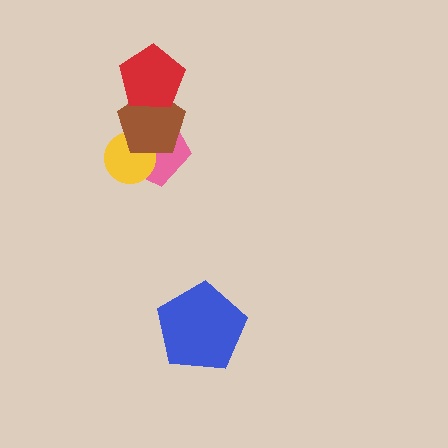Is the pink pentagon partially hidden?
Yes, it is partially covered by another shape.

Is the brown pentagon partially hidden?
Yes, it is partially covered by another shape.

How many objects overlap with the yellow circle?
2 objects overlap with the yellow circle.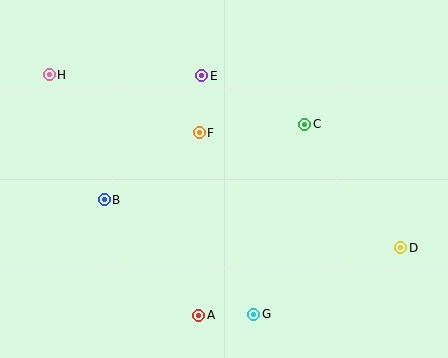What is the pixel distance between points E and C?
The distance between E and C is 114 pixels.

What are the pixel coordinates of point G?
Point G is at (254, 314).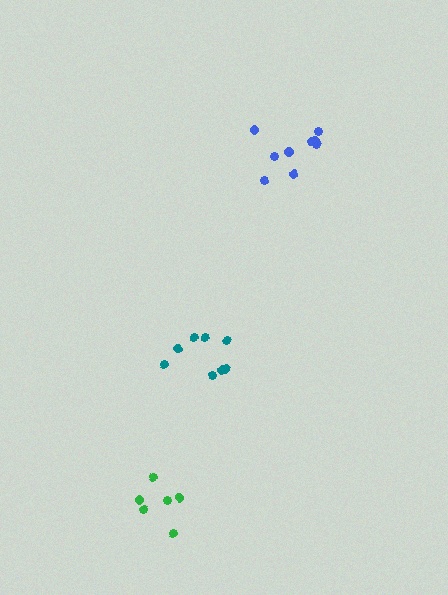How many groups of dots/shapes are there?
There are 3 groups.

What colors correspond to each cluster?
The clusters are colored: blue, green, teal.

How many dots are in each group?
Group 1: 9 dots, Group 2: 6 dots, Group 3: 8 dots (23 total).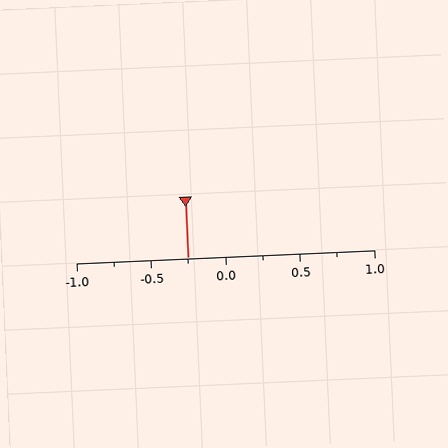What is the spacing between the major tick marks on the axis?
The major ticks are spaced 0.5 apart.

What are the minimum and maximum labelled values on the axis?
The axis runs from -1.0 to 1.0.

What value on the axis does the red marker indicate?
The marker indicates approximately -0.25.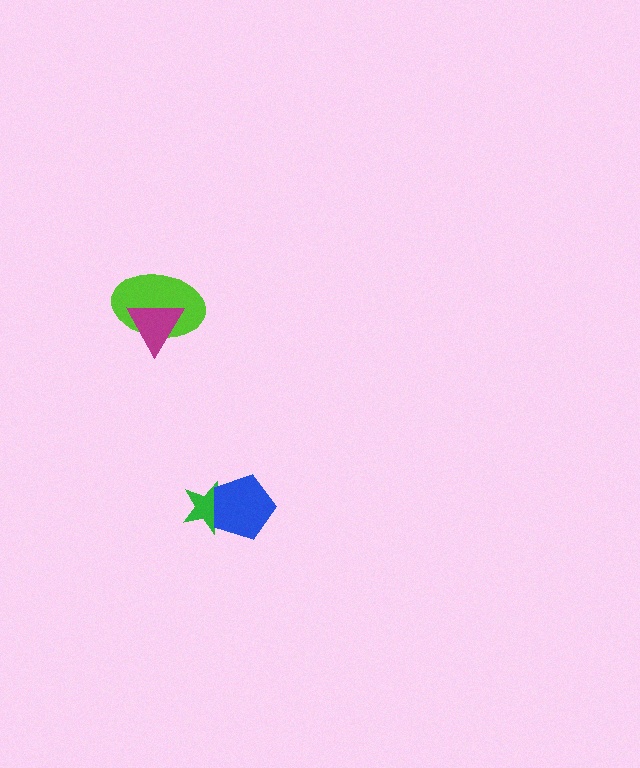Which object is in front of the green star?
The blue pentagon is in front of the green star.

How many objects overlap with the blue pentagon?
1 object overlaps with the blue pentagon.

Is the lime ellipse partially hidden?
Yes, it is partially covered by another shape.